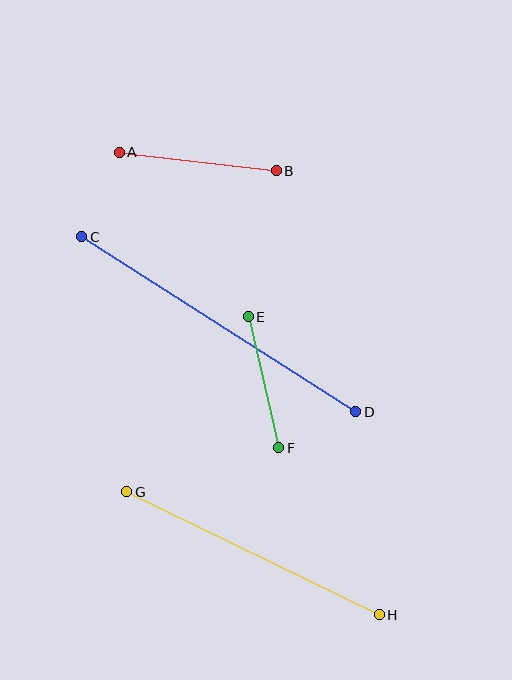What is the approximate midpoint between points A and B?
The midpoint is at approximately (198, 162) pixels.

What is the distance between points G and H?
The distance is approximately 281 pixels.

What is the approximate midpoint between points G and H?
The midpoint is at approximately (253, 553) pixels.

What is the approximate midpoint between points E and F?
The midpoint is at approximately (263, 382) pixels.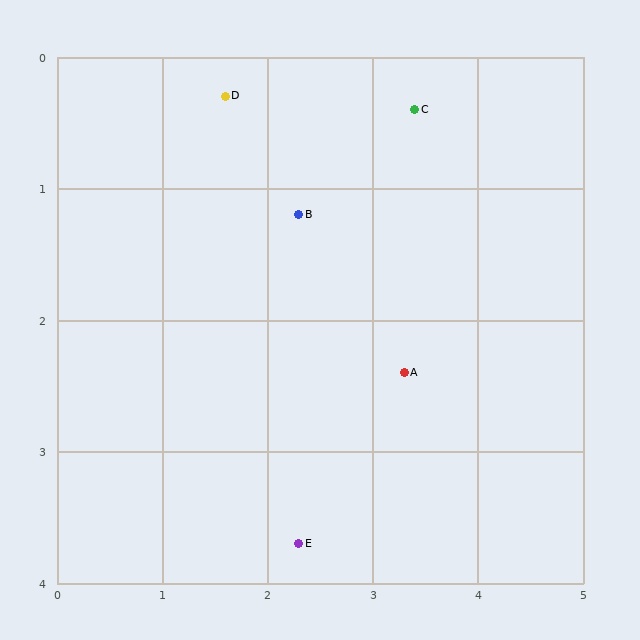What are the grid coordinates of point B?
Point B is at approximately (2.3, 1.2).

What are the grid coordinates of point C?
Point C is at approximately (3.4, 0.4).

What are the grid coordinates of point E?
Point E is at approximately (2.3, 3.7).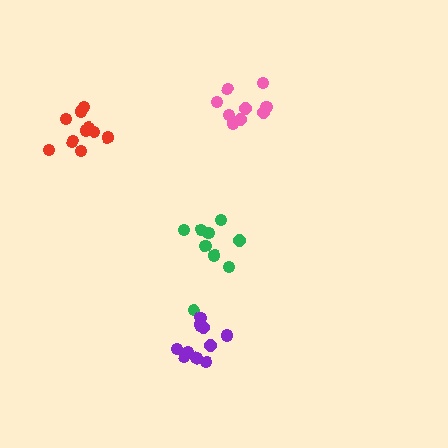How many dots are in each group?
Group 1: 10 dots, Group 2: 9 dots, Group 3: 9 dots, Group 4: 10 dots (38 total).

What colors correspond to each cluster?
The clusters are colored: red, green, pink, purple.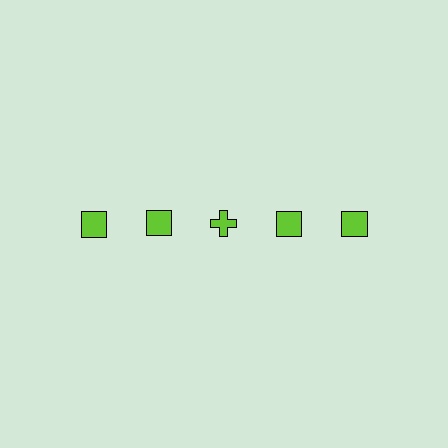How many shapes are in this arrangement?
There are 5 shapes arranged in a grid pattern.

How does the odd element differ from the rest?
It has a different shape: cross instead of square.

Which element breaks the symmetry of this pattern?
The lime cross in the top row, center column breaks the symmetry. All other shapes are lime squares.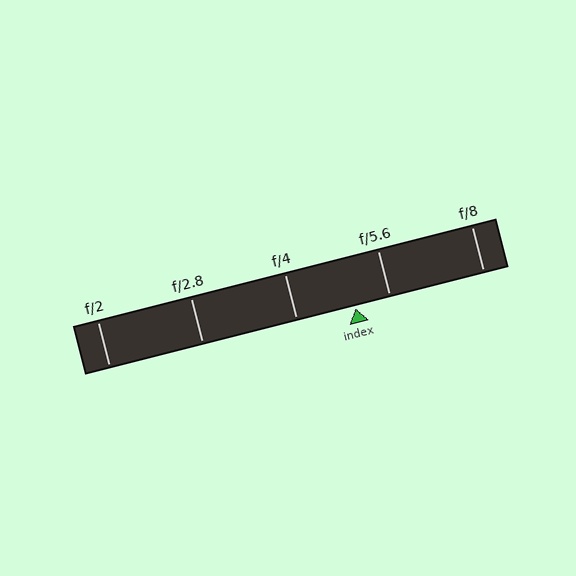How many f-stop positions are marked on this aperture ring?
There are 5 f-stop positions marked.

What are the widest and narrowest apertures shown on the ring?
The widest aperture shown is f/2 and the narrowest is f/8.